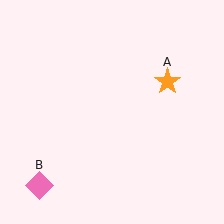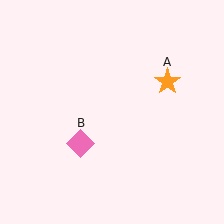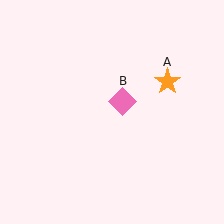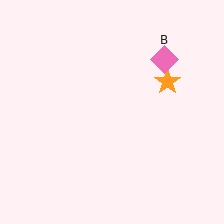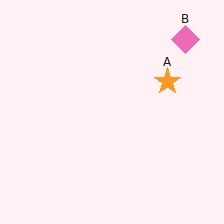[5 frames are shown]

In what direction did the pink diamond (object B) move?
The pink diamond (object B) moved up and to the right.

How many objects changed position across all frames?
1 object changed position: pink diamond (object B).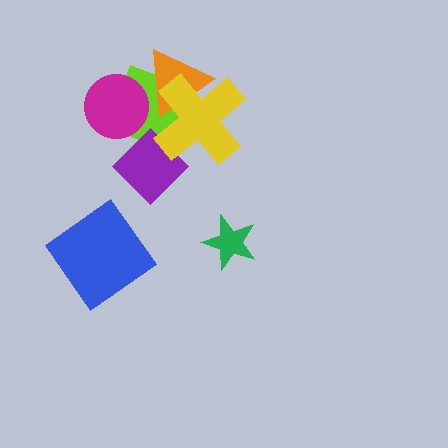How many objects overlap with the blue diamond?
0 objects overlap with the blue diamond.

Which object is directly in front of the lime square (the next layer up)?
The purple diamond is directly in front of the lime square.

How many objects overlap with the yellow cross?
3 objects overlap with the yellow cross.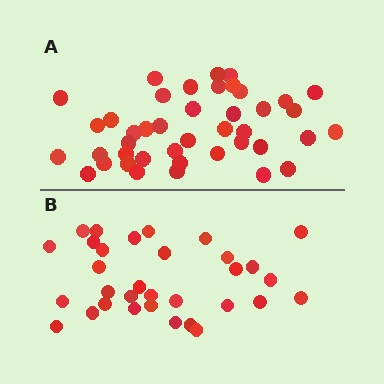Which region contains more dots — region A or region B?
Region A (the top region) has more dots.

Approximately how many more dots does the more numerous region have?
Region A has roughly 10 or so more dots than region B.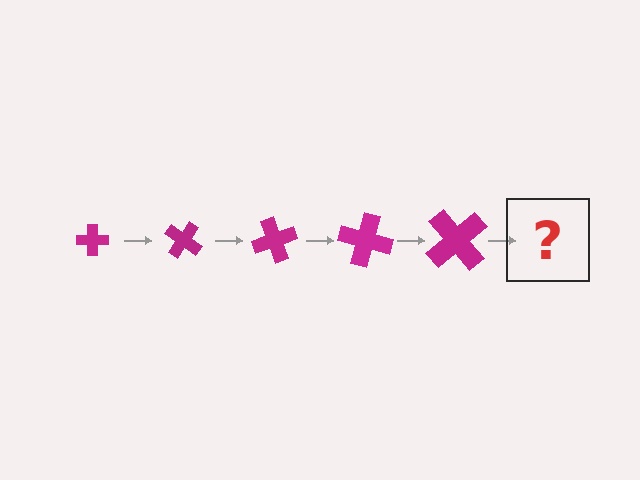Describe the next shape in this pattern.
It should be a cross, larger than the previous one and rotated 175 degrees from the start.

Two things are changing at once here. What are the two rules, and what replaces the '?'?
The two rules are that the cross grows larger each step and it rotates 35 degrees each step. The '?' should be a cross, larger than the previous one and rotated 175 degrees from the start.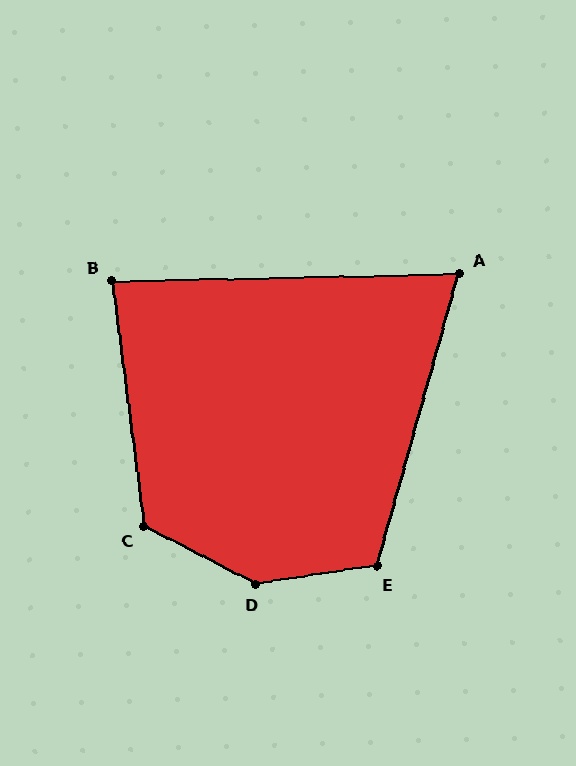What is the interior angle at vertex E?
Approximately 114 degrees (obtuse).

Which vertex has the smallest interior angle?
A, at approximately 73 degrees.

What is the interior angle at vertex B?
Approximately 84 degrees (acute).